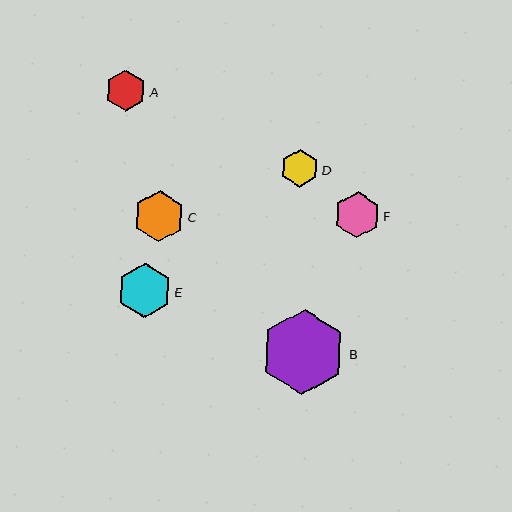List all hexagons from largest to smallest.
From largest to smallest: B, E, C, F, A, D.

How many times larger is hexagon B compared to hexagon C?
Hexagon B is approximately 1.7 times the size of hexagon C.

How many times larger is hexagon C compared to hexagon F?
Hexagon C is approximately 1.1 times the size of hexagon F.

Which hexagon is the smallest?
Hexagon D is the smallest with a size of approximately 37 pixels.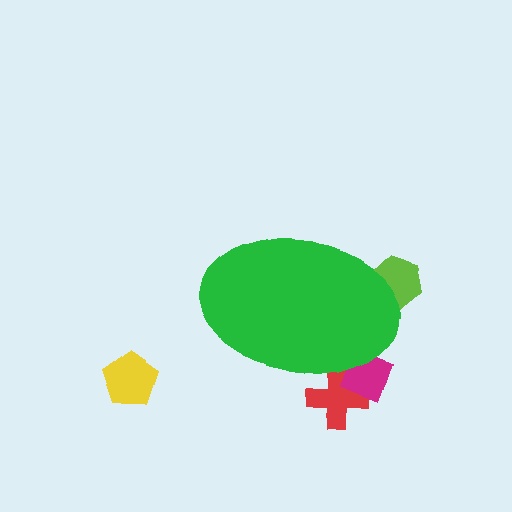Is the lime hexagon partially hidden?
Yes, the lime hexagon is partially hidden behind the green ellipse.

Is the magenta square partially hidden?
Yes, the magenta square is partially hidden behind the green ellipse.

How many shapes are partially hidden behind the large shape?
3 shapes are partially hidden.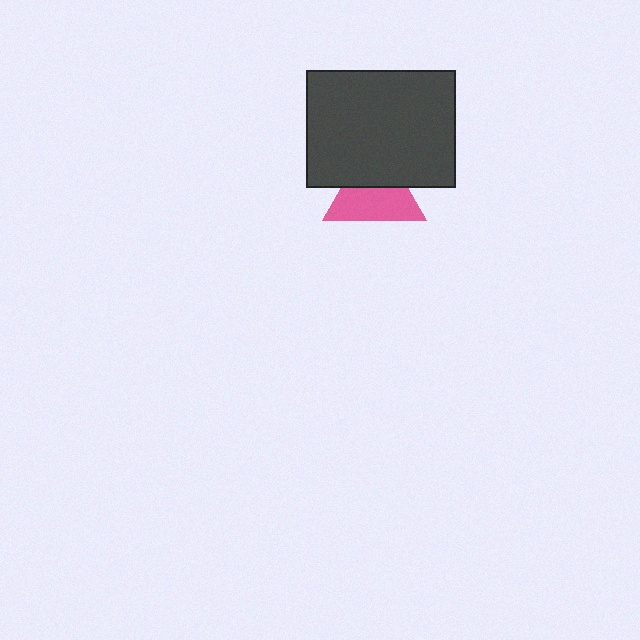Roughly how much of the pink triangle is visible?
About half of it is visible (roughly 60%).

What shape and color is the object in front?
The object in front is a dark gray rectangle.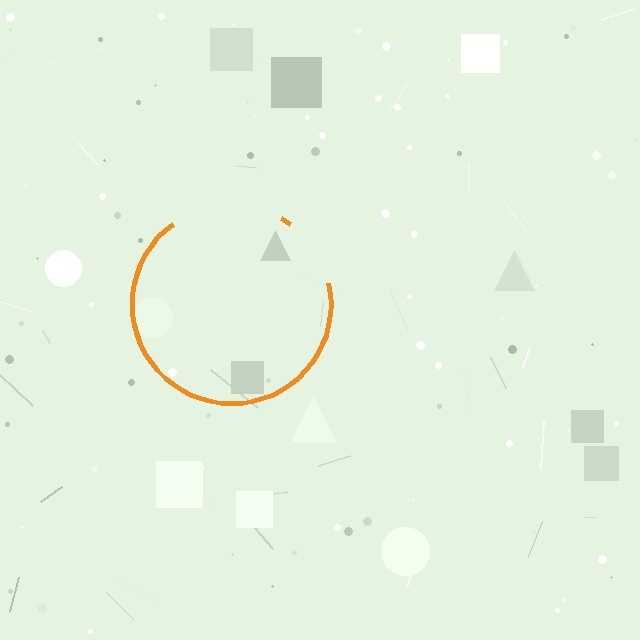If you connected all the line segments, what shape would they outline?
They would outline a circle.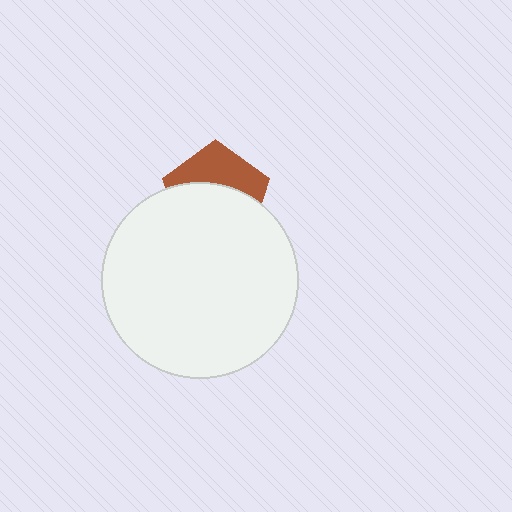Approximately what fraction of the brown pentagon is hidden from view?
Roughly 60% of the brown pentagon is hidden behind the white circle.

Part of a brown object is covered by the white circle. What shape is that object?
It is a pentagon.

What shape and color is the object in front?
The object in front is a white circle.